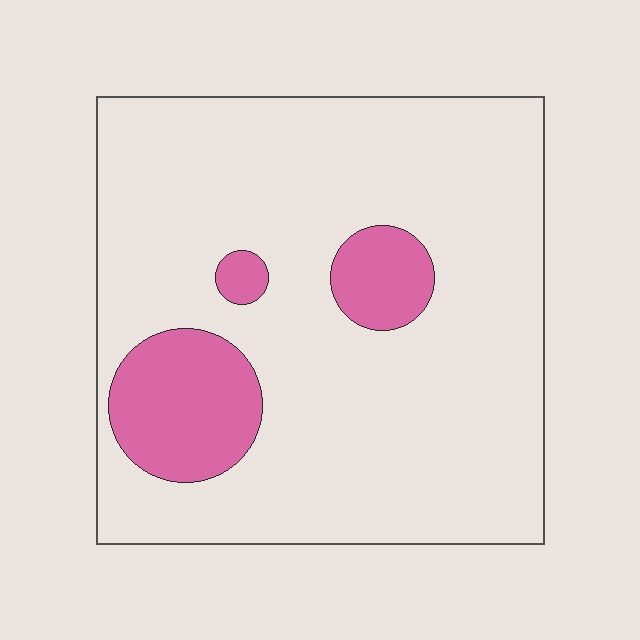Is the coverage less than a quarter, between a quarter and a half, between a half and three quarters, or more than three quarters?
Less than a quarter.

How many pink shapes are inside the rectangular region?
3.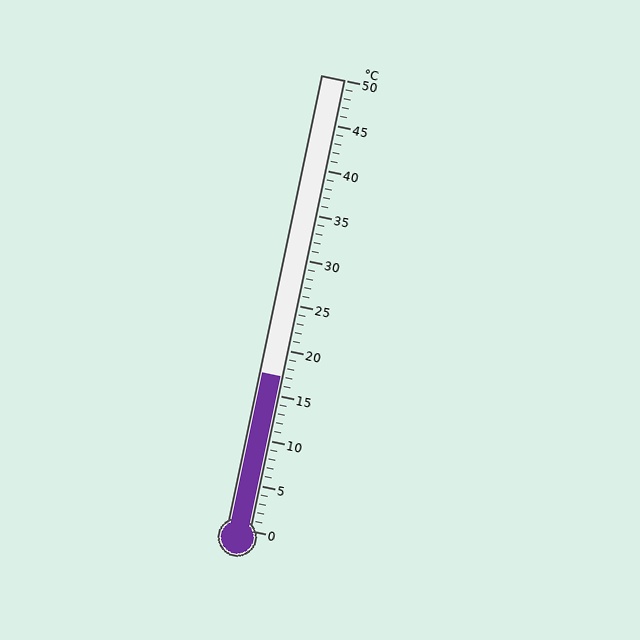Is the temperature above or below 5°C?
The temperature is above 5°C.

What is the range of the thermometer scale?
The thermometer scale ranges from 0°C to 50°C.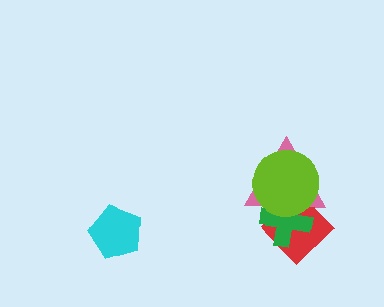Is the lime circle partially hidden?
No, no other shape covers it.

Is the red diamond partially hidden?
Yes, it is partially covered by another shape.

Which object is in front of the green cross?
The lime circle is in front of the green cross.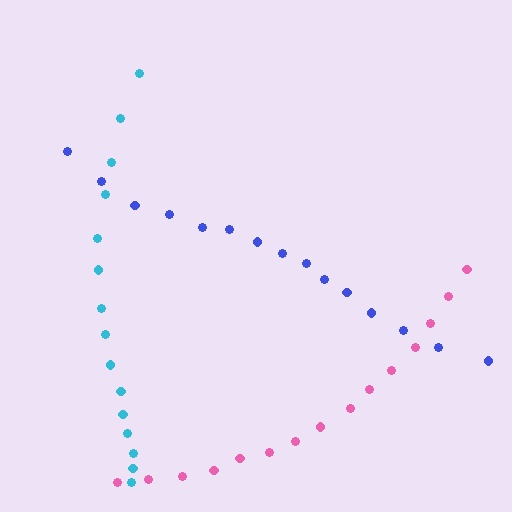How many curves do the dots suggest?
There are 3 distinct paths.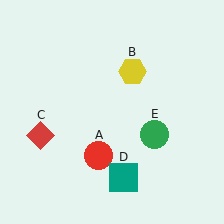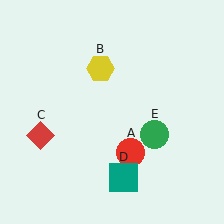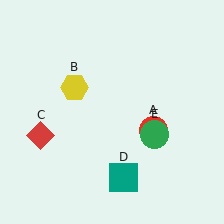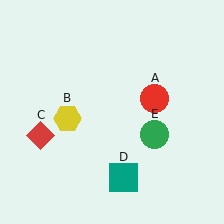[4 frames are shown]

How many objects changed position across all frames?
2 objects changed position: red circle (object A), yellow hexagon (object B).